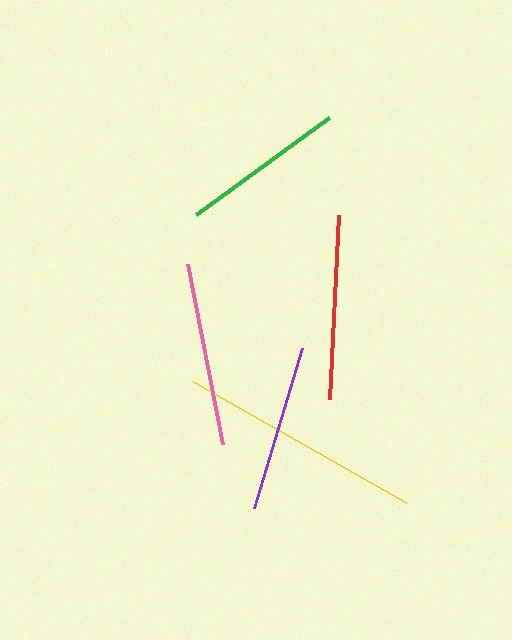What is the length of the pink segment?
The pink segment is approximately 183 pixels long.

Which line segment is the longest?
The yellow line is the longest at approximately 245 pixels.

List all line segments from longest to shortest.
From longest to shortest: yellow, red, pink, purple, green.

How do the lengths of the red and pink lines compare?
The red and pink lines are approximately the same length.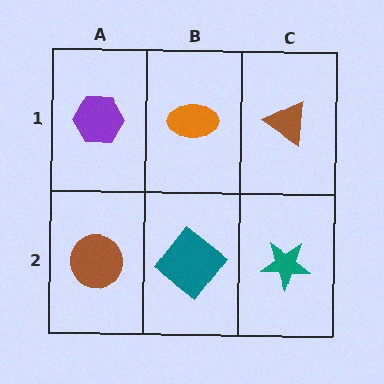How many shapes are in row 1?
3 shapes.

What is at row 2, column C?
A teal star.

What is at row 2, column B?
A teal diamond.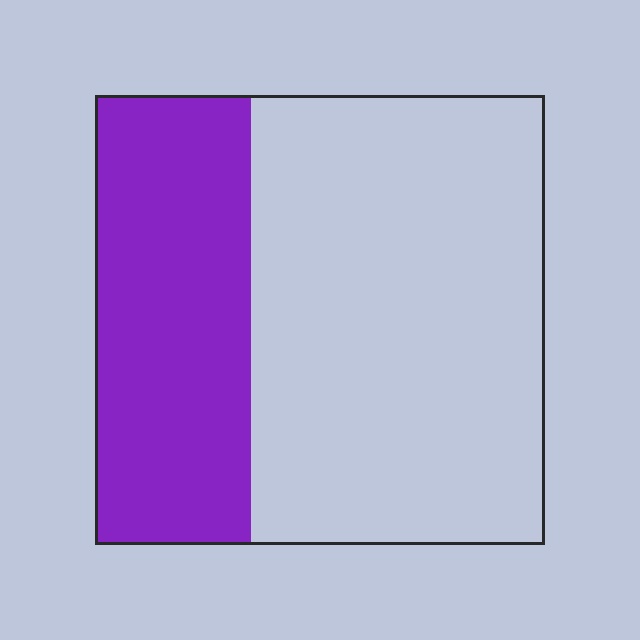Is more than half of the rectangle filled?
No.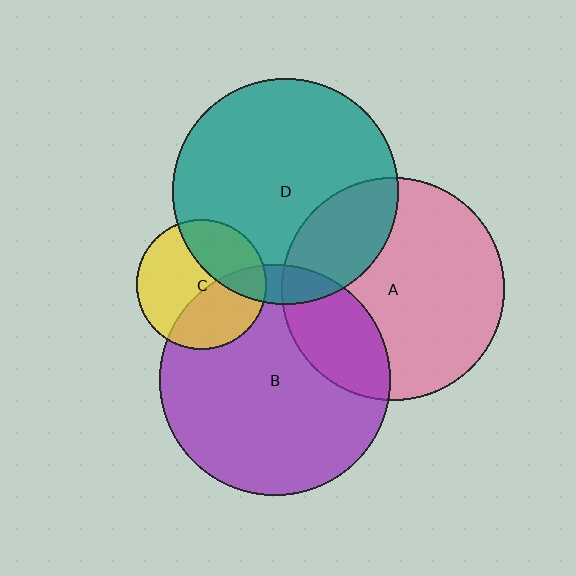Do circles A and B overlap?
Yes.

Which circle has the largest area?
Circle B (purple).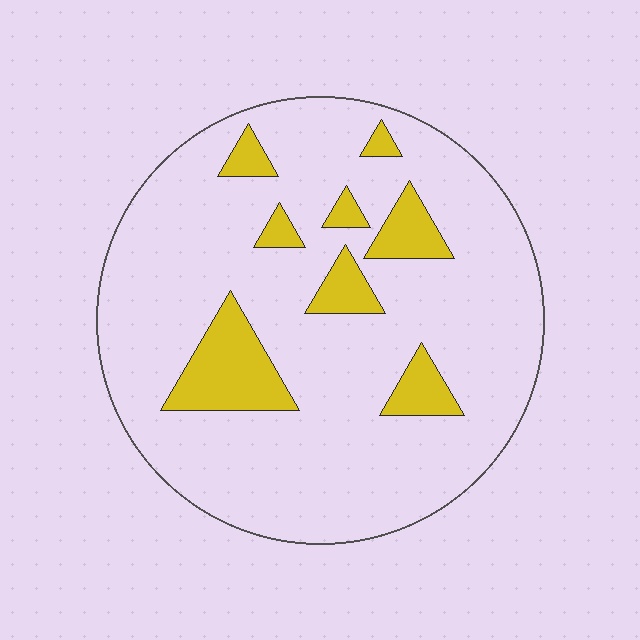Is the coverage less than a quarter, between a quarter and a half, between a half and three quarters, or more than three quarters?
Less than a quarter.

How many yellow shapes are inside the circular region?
8.